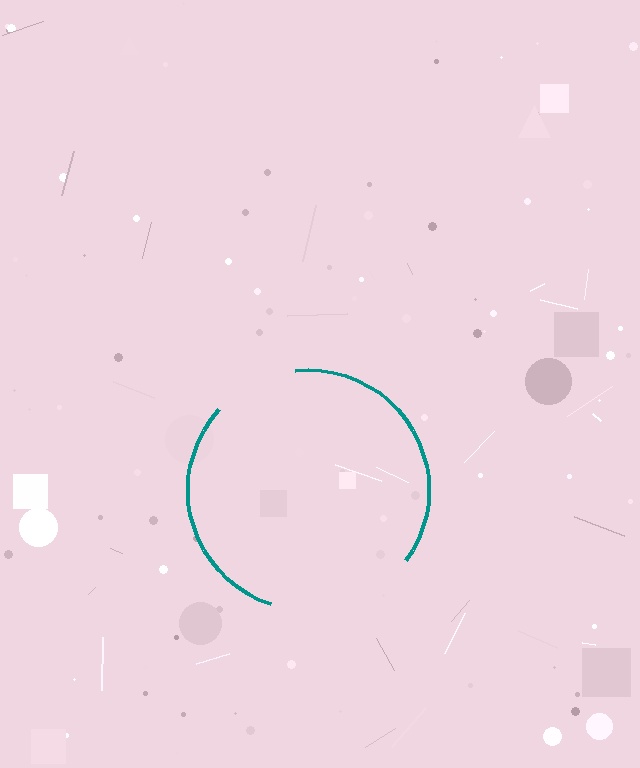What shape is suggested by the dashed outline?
The dashed outline suggests a circle.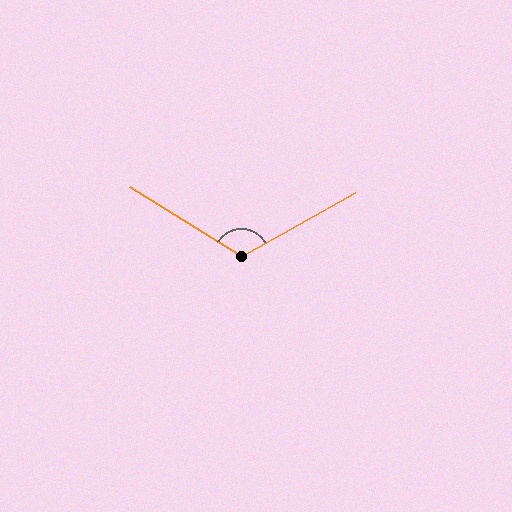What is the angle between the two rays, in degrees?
Approximately 119 degrees.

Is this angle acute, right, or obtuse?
It is obtuse.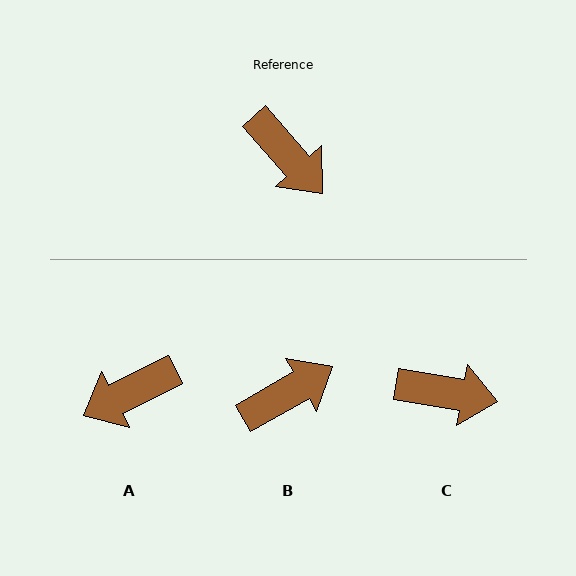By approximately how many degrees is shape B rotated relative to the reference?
Approximately 78 degrees counter-clockwise.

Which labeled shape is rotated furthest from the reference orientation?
A, about 105 degrees away.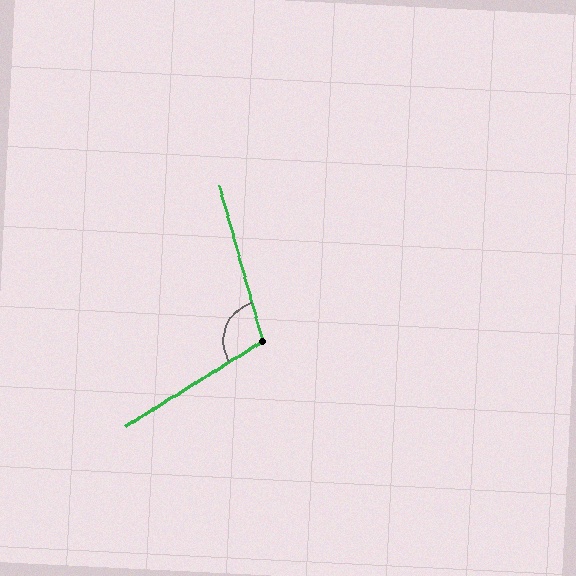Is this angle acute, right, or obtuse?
It is obtuse.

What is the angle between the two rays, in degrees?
Approximately 106 degrees.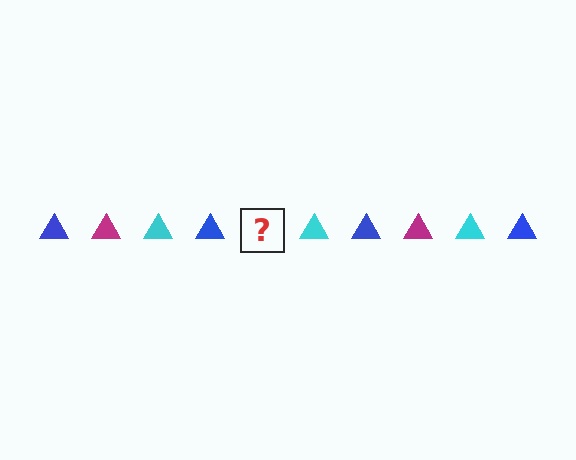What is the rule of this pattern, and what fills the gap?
The rule is that the pattern cycles through blue, magenta, cyan triangles. The gap should be filled with a magenta triangle.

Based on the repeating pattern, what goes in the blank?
The blank should be a magenta triangle.